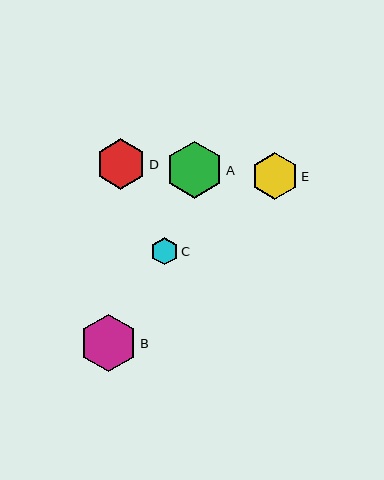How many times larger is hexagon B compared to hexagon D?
Hexagon B is approximately 1.1 times the size of hexagon D.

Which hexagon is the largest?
Hexagon B is the largest with a size of approximately 57 pixels.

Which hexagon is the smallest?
Hexagon C is the smallest with a size of approximately 27 pixels.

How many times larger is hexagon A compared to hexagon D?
Hexagon A is approximately 1.1 times the size of hexagon D.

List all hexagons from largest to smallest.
From largest to smallest: B, A, D, E, C.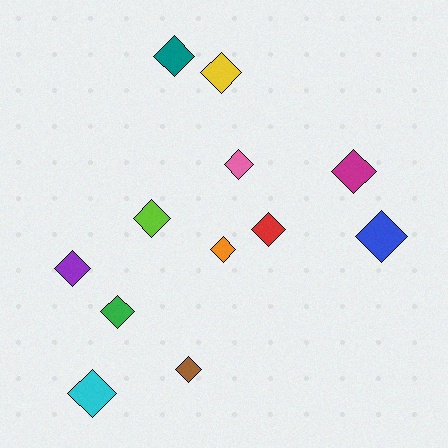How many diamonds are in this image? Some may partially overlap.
There are 12 diamonds.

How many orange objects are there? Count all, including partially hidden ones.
There is 1 orange object.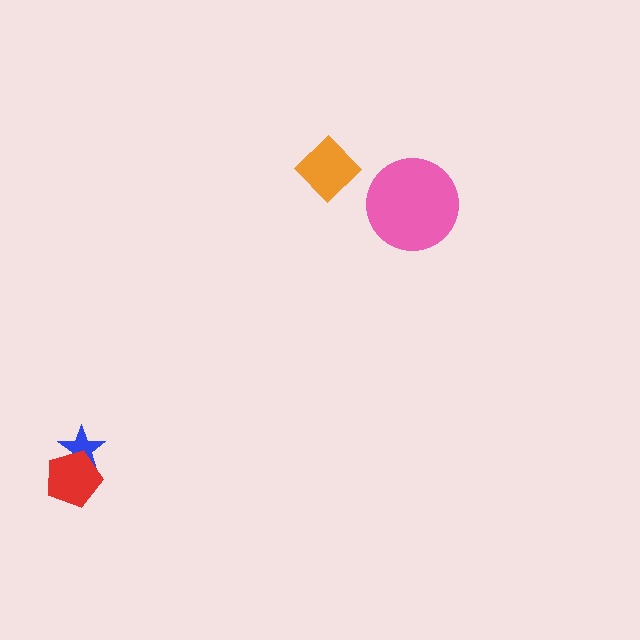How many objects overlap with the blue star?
1 object overlaps with the blue star.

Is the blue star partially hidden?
Yes, it is partially covered by another shape.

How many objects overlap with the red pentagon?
1 object overlaps with the red pentagon.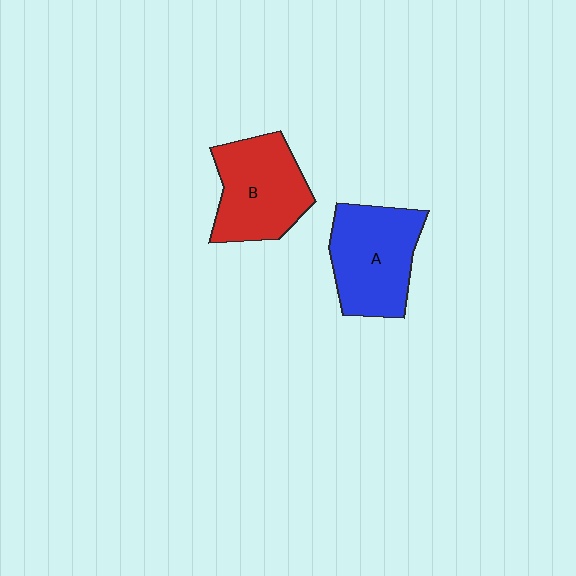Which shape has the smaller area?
Shape B (red).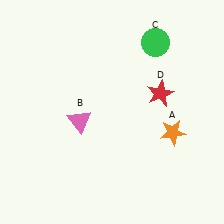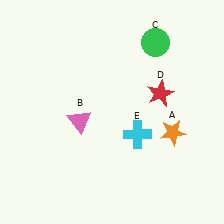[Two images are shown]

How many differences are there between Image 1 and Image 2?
There is 1 difference between the two images.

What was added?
A cyan cross (E) was added in Image 2.